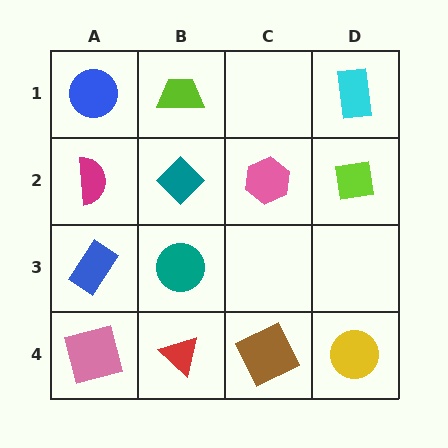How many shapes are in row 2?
4 shapes.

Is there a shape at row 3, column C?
No, that cell is empty.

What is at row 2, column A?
A magenta semicircle.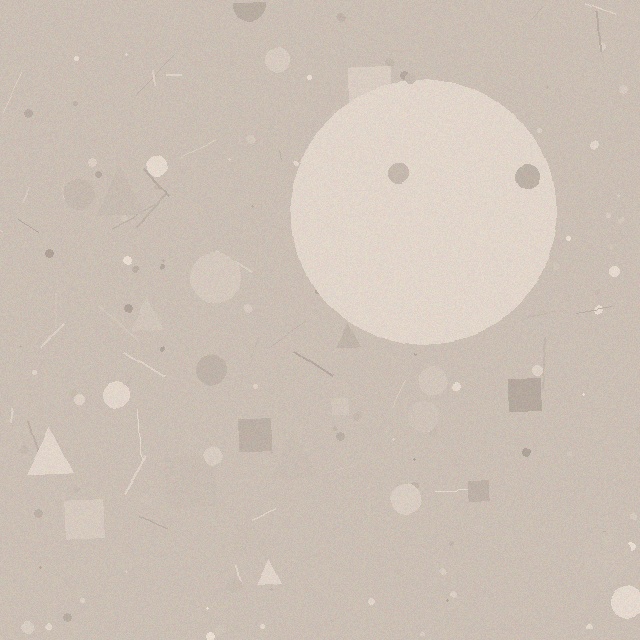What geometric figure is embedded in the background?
A circle is embedded in the background.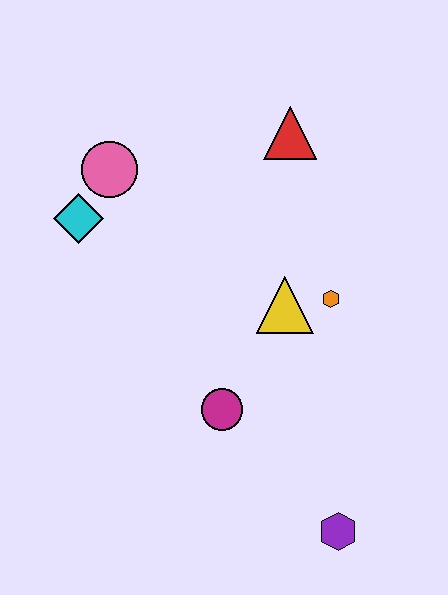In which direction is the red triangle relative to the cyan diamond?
The red triangle is to the right of the cyan diamond.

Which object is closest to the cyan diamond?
The pink circle is closest to the cyan diamond.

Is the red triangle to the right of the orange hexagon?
No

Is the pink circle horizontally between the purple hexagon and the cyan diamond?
Yes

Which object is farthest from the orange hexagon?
The cyan diamond is farthest from the orange hexagon.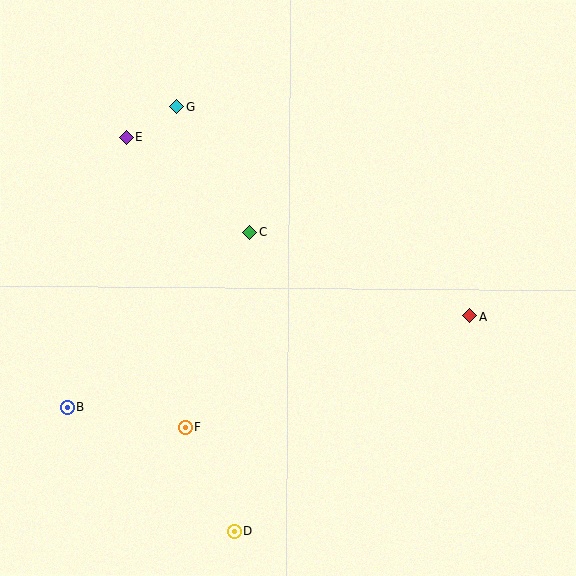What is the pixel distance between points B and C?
The distance between B and C is 253 pixels.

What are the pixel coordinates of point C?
Point C is at (250, 232).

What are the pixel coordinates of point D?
Point D is at (234, 531).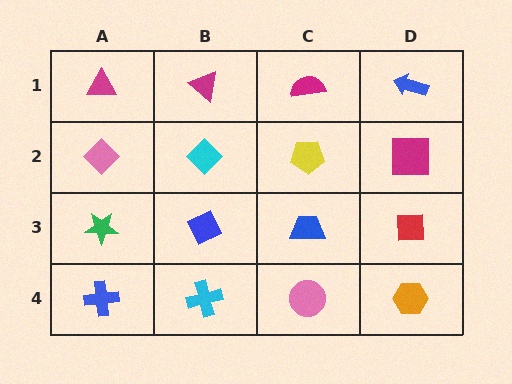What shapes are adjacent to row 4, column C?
A blue trapezoid (row 3, column C), a cyan cross (row 4, column B), an orange hexagon (row 4, column D).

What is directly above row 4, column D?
A red square.